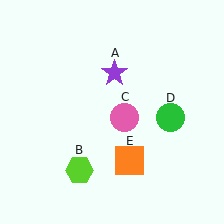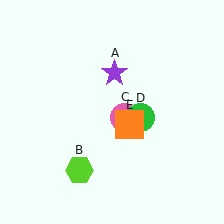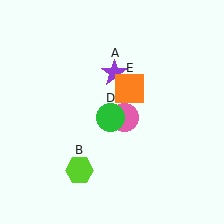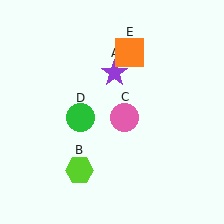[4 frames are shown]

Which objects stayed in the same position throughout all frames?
Purple star (object A) and lime hexagon (object B) and pink circle (object C) remained stationary.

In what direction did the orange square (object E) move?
The orange square (object E) moved up.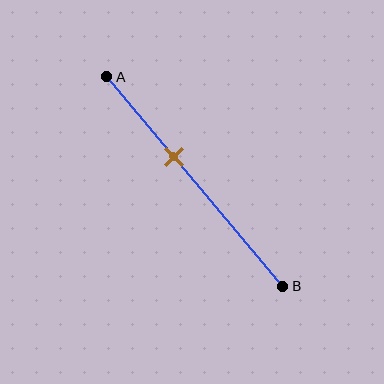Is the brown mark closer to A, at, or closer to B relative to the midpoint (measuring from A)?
The brown mark is closer to point A than the midpoint of segment AB.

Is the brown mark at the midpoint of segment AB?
No, the mark is at about 40% from A, not at the 50% midpoint.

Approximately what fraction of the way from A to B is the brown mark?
The brown mark is approximately 40% of the way from A to B.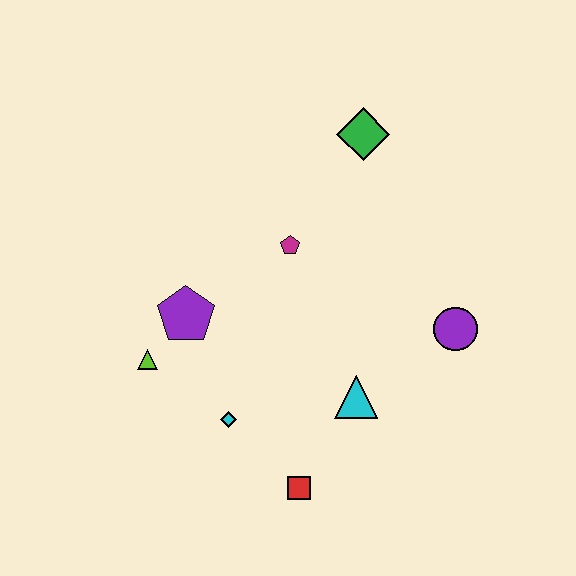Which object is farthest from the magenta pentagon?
The red square is farthest from the magenta pentagon.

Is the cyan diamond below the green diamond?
Yes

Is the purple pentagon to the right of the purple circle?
No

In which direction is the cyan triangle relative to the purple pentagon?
The cyan triangle is to the right of the purple pentagon.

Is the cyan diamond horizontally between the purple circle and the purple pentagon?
Yes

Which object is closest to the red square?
The cyan diamond is closest to the red square.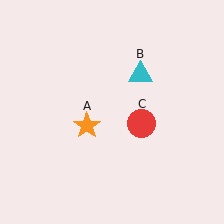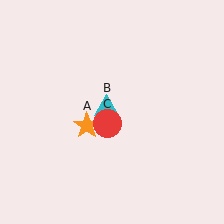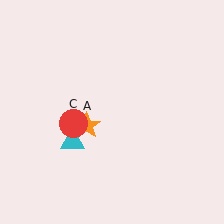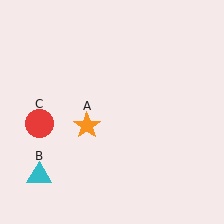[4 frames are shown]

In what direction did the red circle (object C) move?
The red circle (object C) moved left.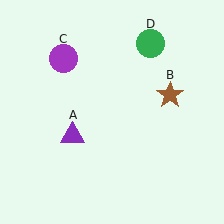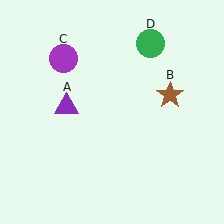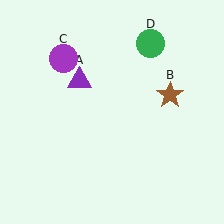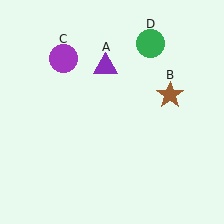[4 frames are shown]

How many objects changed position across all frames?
1 object changed position: purple triangle (object A).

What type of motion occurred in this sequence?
The purple triangle (object A) rotated clockwise around the center of the scene.